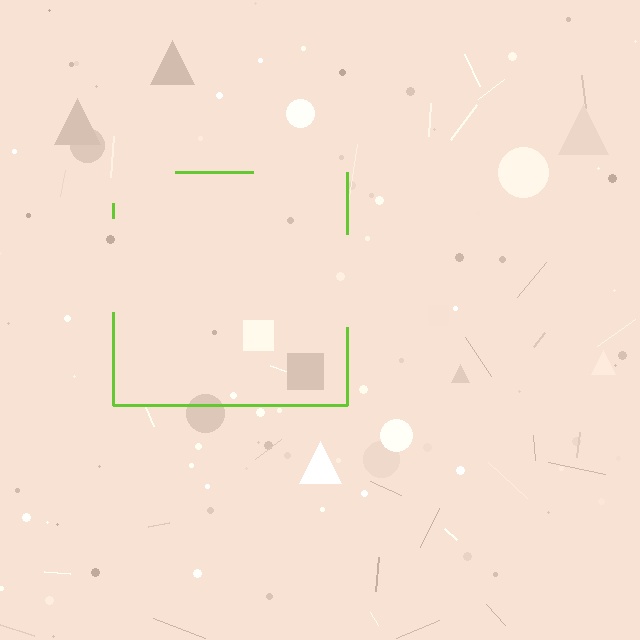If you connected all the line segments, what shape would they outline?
They would outline a square.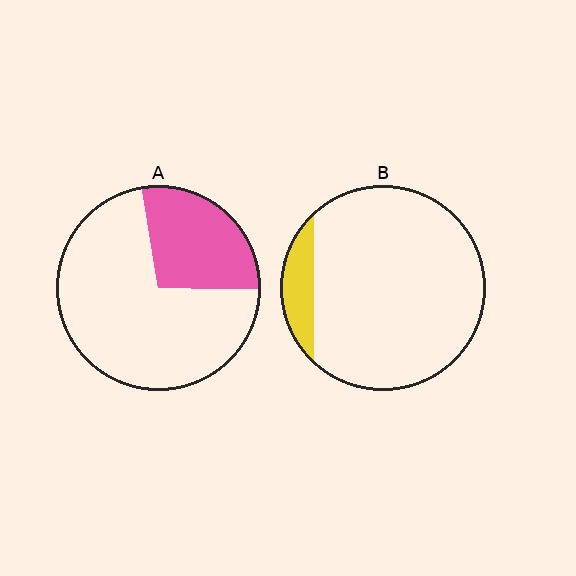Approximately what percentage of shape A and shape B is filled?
A is approximately 30% and B is approximately 10%.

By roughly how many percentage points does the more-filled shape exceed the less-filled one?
By roughly 15 percentage points (A over B).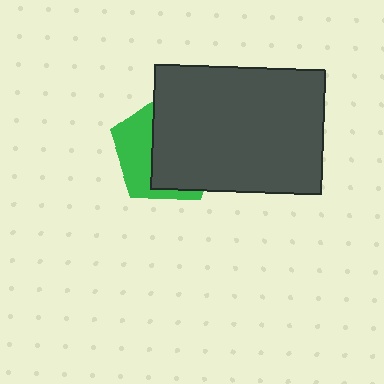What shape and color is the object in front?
The object in front is a dark gray rectangle.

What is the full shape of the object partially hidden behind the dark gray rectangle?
The partially hidden object is a green pentagon.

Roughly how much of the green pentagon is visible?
A small part of it is visible (roughly 36%).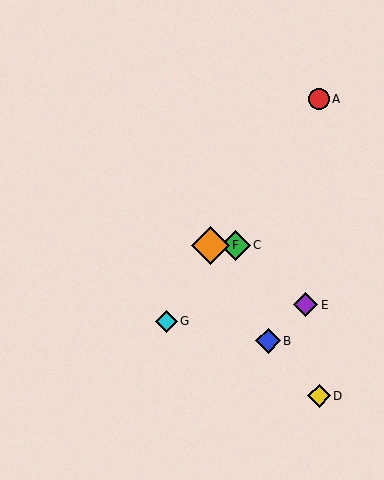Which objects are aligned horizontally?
Objects C, F are aligned horizontally.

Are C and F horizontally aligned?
Yes, both are at y≈245.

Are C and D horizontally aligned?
No, C is at y≈245 and D is at y≈396.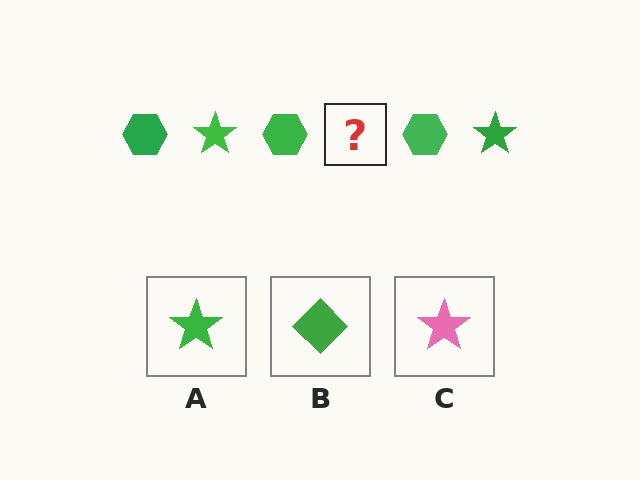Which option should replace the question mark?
Option A.